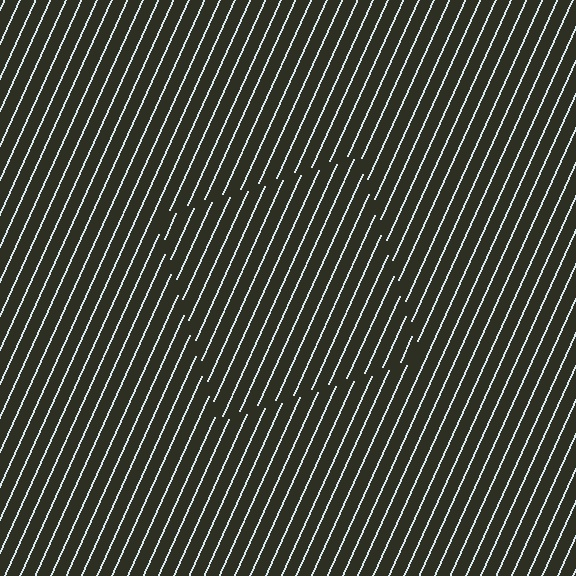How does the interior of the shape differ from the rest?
The interior of the shape contains the same grating, shifted by half a period — the contour is defined by the phase discontinuity where line-ends from the inner and outer gratings abut.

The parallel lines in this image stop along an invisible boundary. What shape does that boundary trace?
An illusory square. The interior of the shape contains the same grating, shifted by half a period — the contour is defined by the phase discontinuity where line-ends from the inner and outer gratings abut.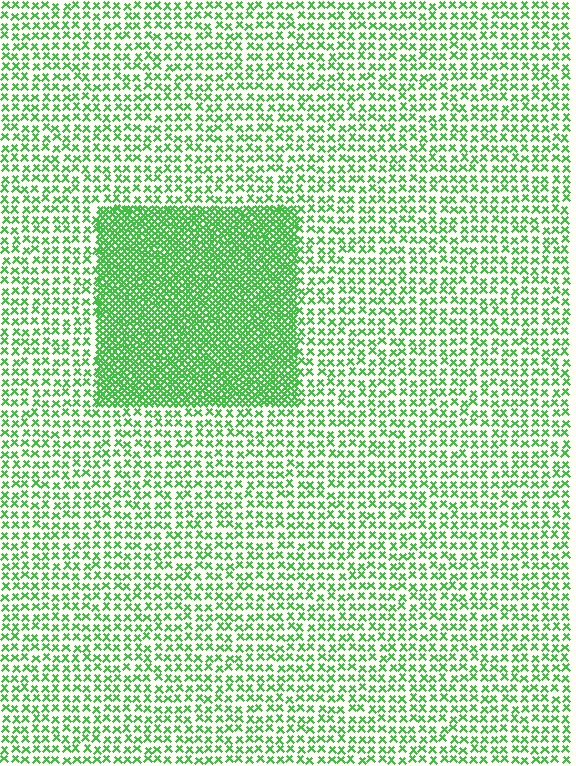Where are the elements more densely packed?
The elements are more densely packed inside the rectangle boundary.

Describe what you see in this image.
The image contains small green elements arranged at two different densities. A rectangle-shaped region is visible where the elements are more densely packed than the surrounding area.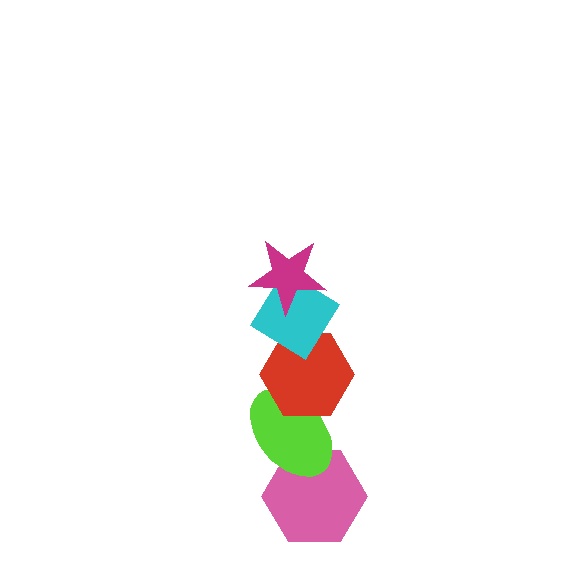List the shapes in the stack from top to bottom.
From top to bottom: the magenta star, the cyan diamond, the red hexagon, the lime ellipse, the pink hexagon.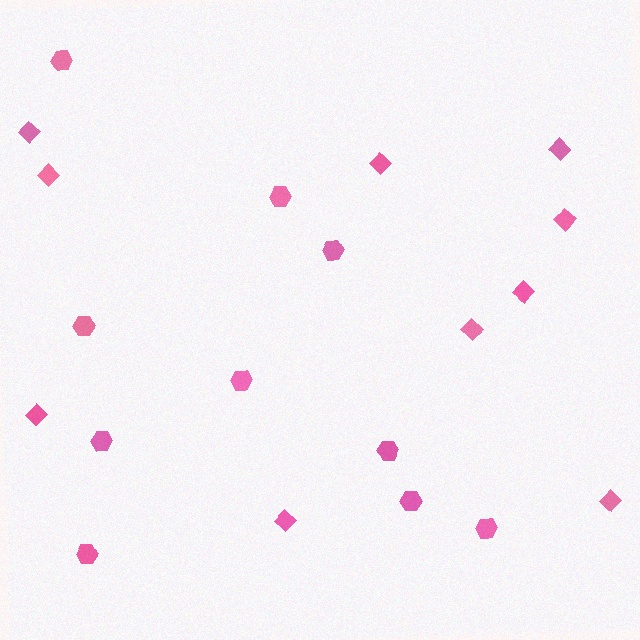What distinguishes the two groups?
There are 2 groups: one group of hexagons (10) and one group of diamonds (10).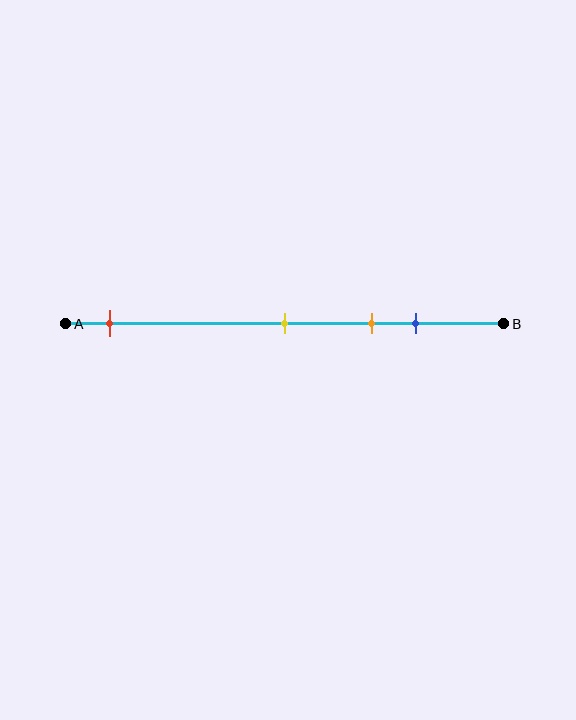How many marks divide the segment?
There are 4 marks dividing the segment.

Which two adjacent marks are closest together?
The orange and blue marks are the closest adjacent pair.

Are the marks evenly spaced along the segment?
No, the marks are not evenly spaced.